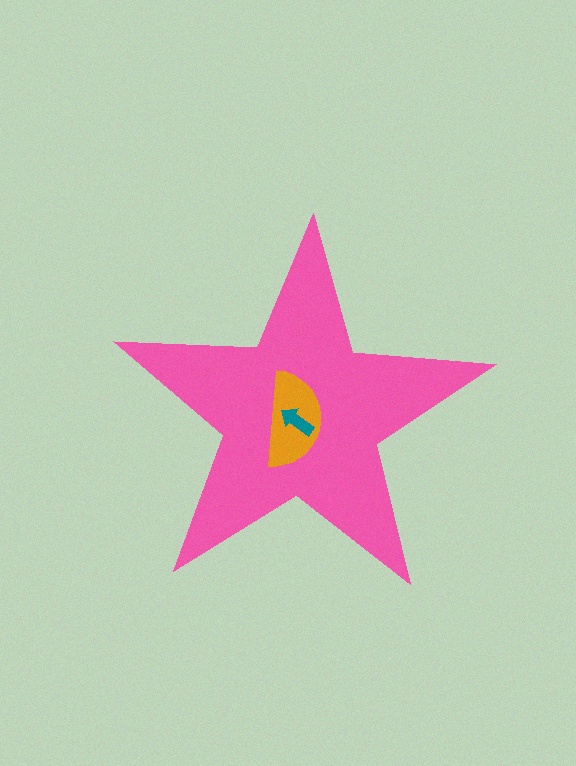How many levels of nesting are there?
3.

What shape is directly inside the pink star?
The orange semicircle.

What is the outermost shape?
The pink star.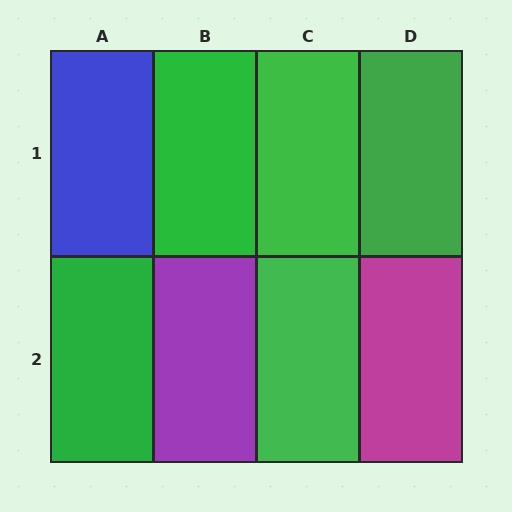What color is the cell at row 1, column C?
Green.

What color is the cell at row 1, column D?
Green.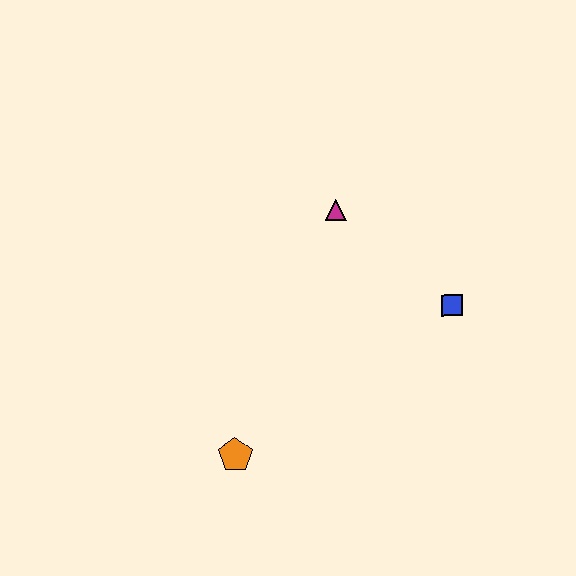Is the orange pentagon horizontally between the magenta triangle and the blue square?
No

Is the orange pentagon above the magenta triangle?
No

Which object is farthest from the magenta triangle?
The orange pentagon is farthest from the magenta triangle.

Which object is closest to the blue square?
The magenta triangle is closest to the blue square.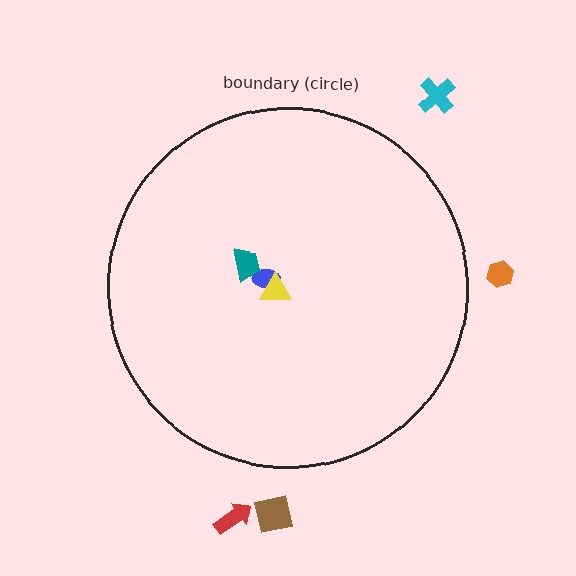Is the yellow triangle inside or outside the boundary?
Inside.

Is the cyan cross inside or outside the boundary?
Outside.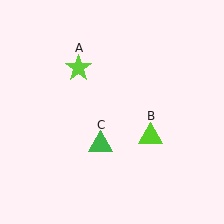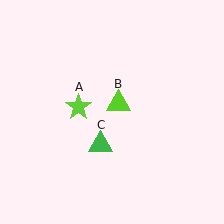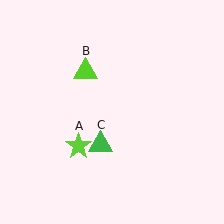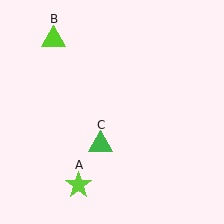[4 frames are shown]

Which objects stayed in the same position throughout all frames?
Green triangle (object C) remained stationary.